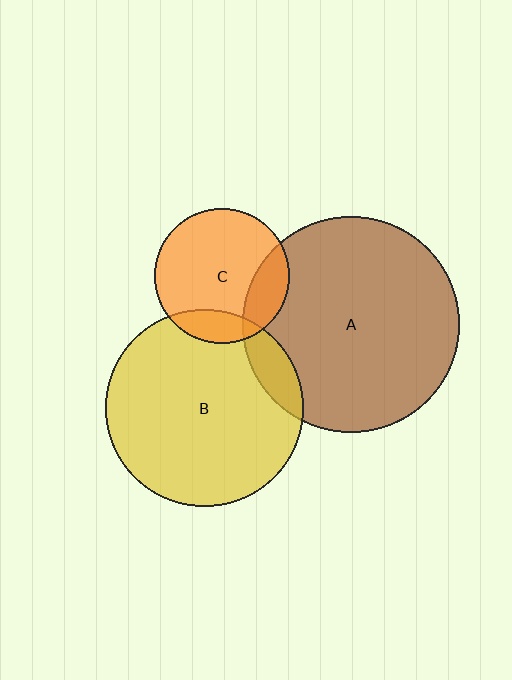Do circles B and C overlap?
Yes.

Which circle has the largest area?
Circle A (brown).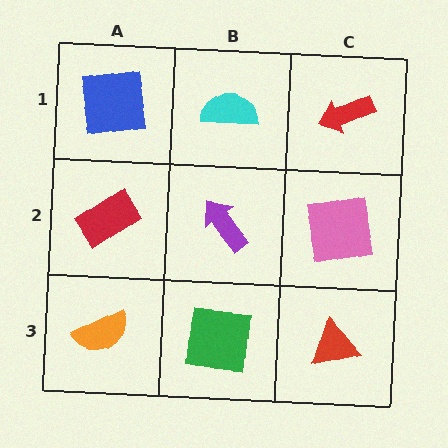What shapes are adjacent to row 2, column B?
A cyan semicircle (row 1, column B), a green square (row 3, column B), a red rectangle (row 2, column A), a pink square (row 2, column C).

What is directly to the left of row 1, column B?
A blue square.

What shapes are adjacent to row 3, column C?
A pink square (row 2, column C), a green square (row 3, column B).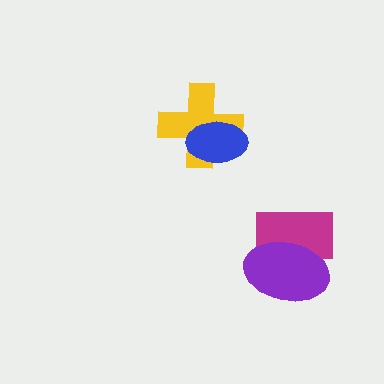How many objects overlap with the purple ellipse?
1 object overlaps with the purple ellipse.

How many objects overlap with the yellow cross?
1 object overlaps with the yellow cross.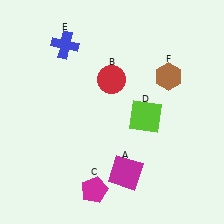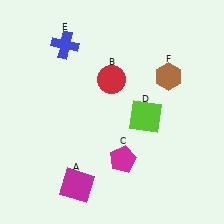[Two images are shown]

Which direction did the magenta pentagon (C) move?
The magenta pentagon (C) moved up.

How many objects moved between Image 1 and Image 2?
2 objects moved between the two images.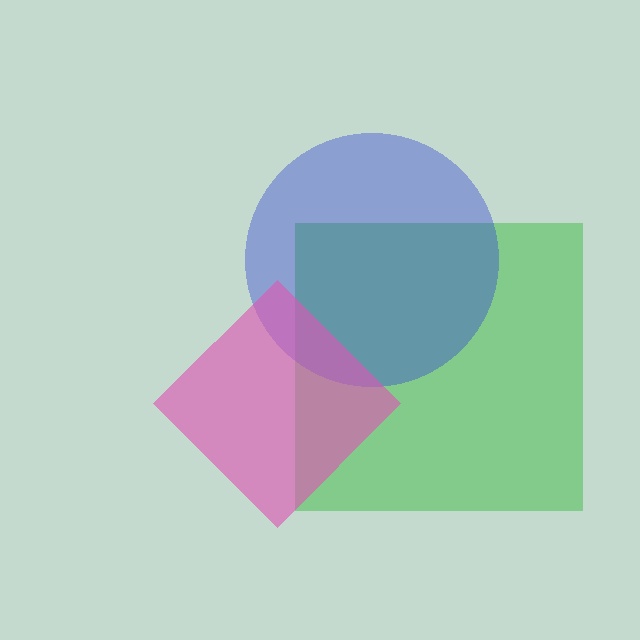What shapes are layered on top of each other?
The layered shapes are: a green square, a blue circle, a pink diamond.